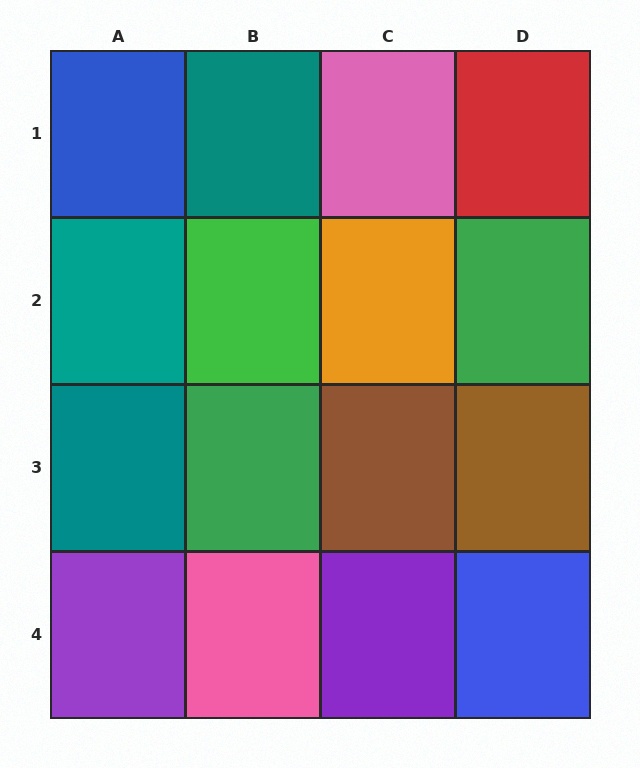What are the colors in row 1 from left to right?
Blue, teal, pink, red.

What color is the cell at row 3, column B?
Green.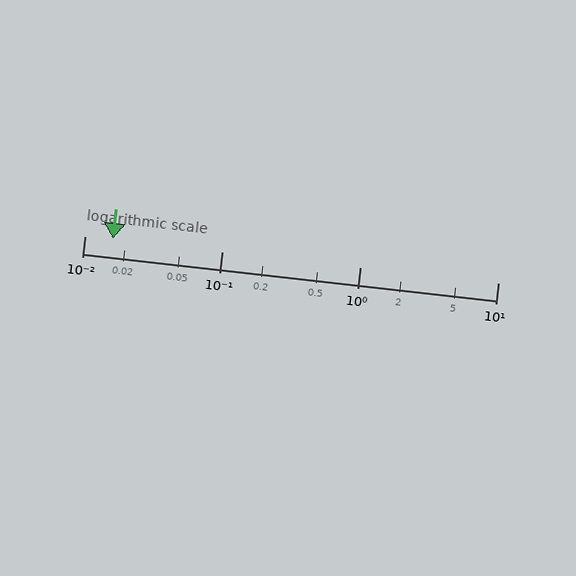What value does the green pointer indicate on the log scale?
The pointer indicates approximately 0.016.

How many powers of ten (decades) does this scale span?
The scale spans 3 decades, from 0.01 to 10.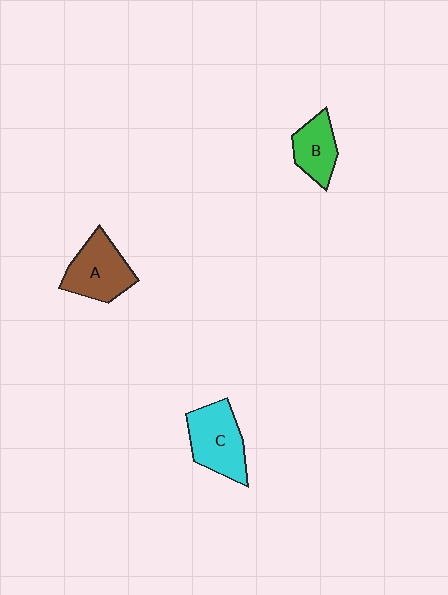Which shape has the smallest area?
Shape B (green).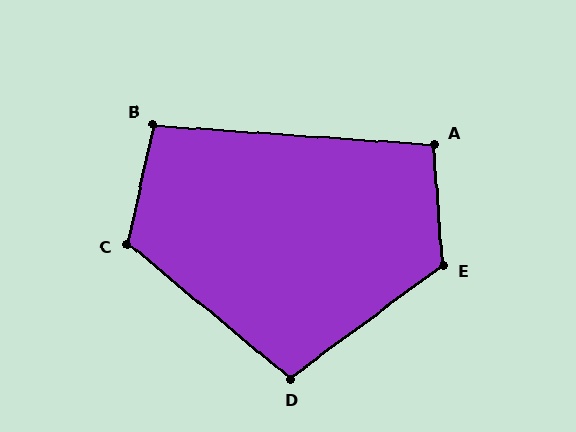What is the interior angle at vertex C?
Approximately 118 degrees (obtuse).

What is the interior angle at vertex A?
Approximately 98 degrees (obtuse).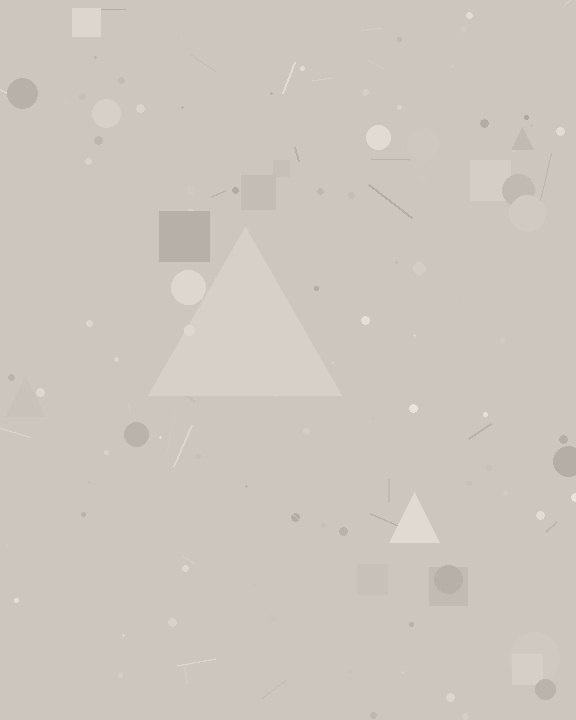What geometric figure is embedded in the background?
A triangle is embedded in the background.